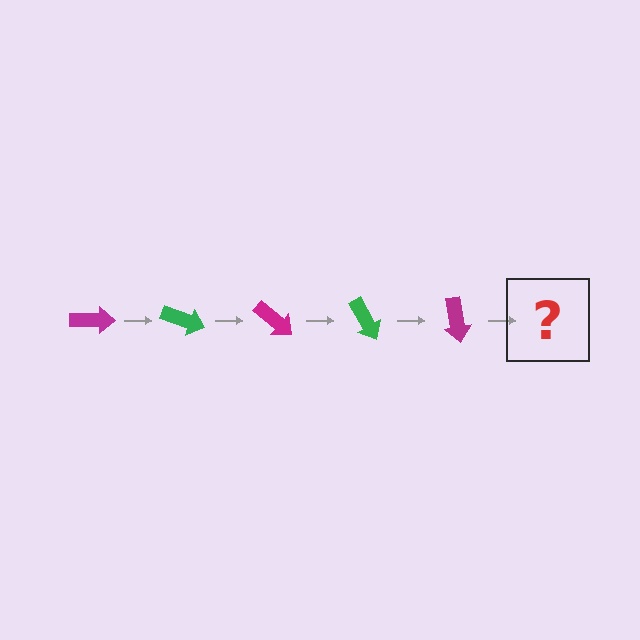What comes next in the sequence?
The next element should be a green arrow, rotated 100 degrees from the start.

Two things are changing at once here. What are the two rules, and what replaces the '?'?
The two rules are that it rotates 20 degrees each step and the color cycles through magenta and green. The '?' should be a green arrow, rotated 100 degrees from the start.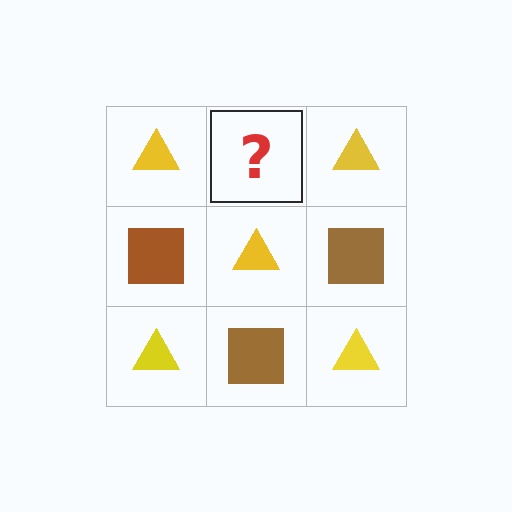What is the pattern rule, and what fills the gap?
The rule is that it alternates yellow triangle and brown square in a checkerboard pattern. The gap should be filled with a brown square.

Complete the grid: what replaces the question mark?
The question mark should be replaced with a brown square.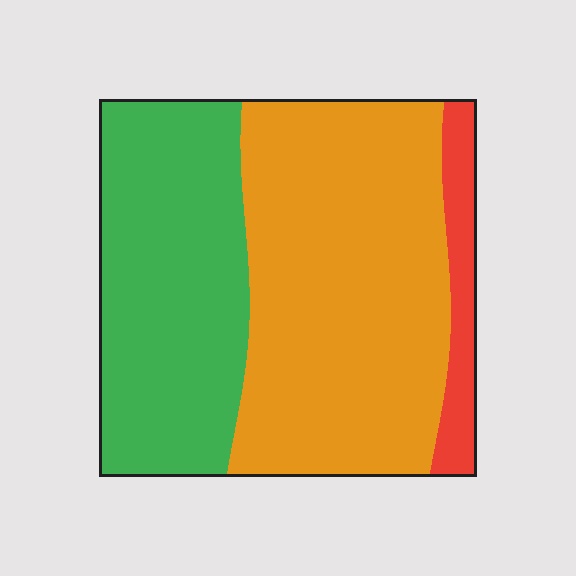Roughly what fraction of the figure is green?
Green covers 38% of the figure.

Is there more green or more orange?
Orange.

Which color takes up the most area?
Orange, at roughly 55%.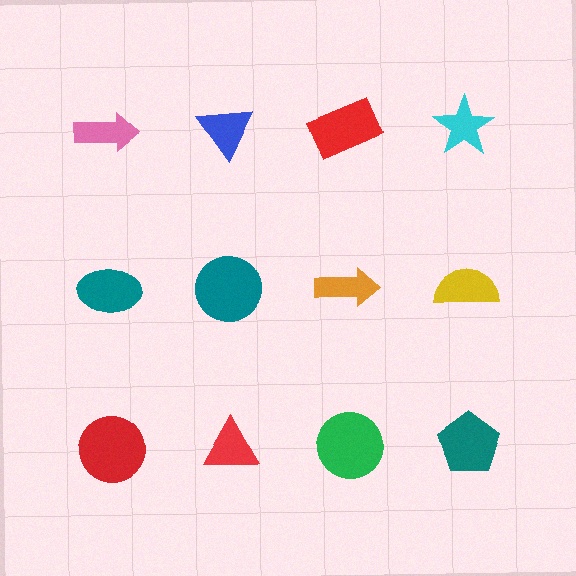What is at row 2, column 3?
An orange arrow.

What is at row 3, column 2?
A red triangle.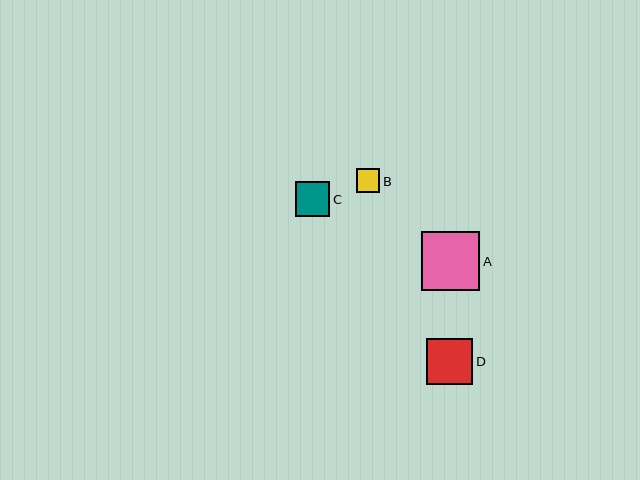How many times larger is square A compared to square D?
Square A is approximately 1.3 times the size of square D.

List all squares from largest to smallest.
From largest to smallest: A, D, C, B.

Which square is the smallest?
Square B is the smallest with a size of approximately 23 pixels.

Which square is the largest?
Square A is the largest with a size of approximately 58 pixels.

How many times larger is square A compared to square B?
Square A is approximately 2.5 times the size of square B.